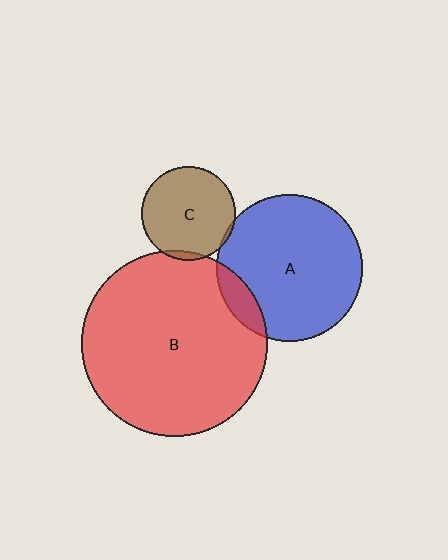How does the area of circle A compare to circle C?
Approximately 2.4 times.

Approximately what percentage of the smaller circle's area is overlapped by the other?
Approximately 10%.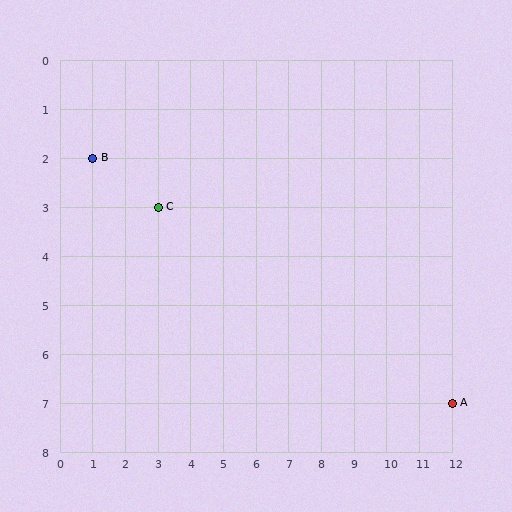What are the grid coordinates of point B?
Point B is at grid coordinates (1, 2).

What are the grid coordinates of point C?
Point C is at grid coordinates (3, 3).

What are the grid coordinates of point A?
Point A is at grid coordinates (12, 7).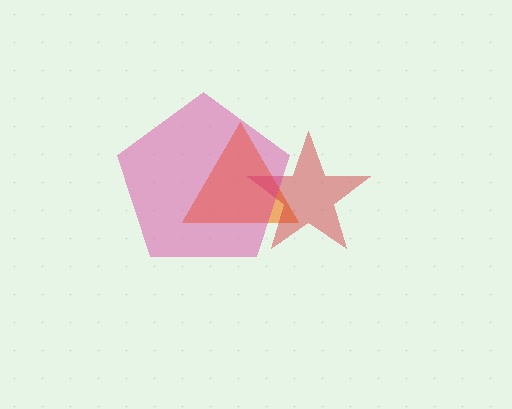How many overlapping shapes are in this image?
There are 3 overlapping shapes in the image.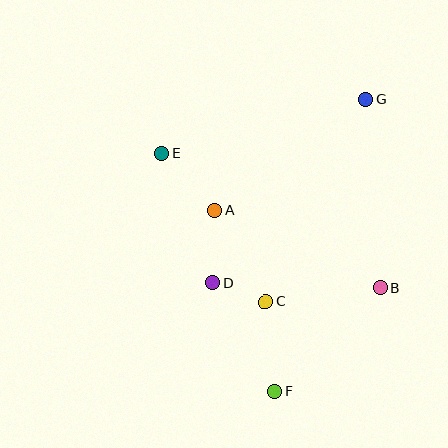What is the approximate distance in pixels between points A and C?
The distance between A and C is approximately 105 pixels.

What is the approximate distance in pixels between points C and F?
The distance between C and F is approximately 90 pixels.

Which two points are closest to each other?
Points C and D are closest to each other.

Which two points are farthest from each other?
Points F and G are farthest from each other.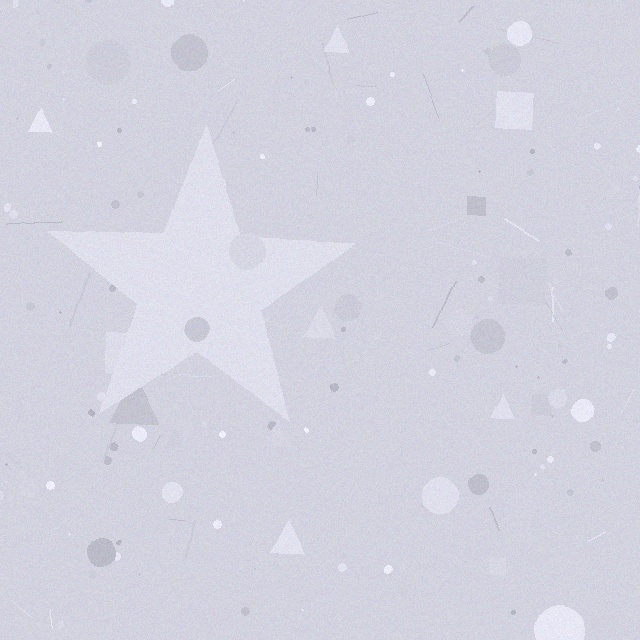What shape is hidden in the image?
A star is hidden in the image.